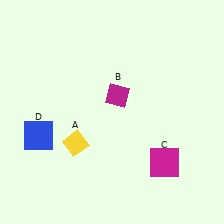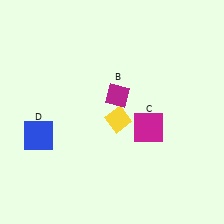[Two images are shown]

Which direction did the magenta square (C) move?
The magenta square (C) moved up.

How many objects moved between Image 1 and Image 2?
2 objects moved between the two images.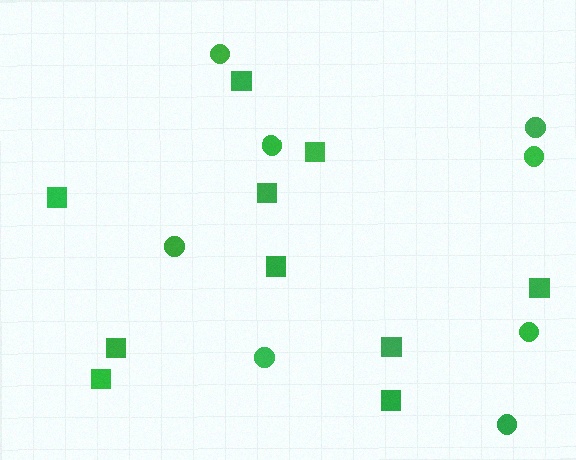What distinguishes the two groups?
There are 2 groups: one group of squares (10) and one group of circles (8).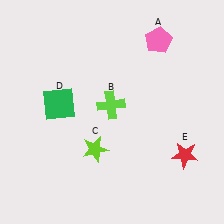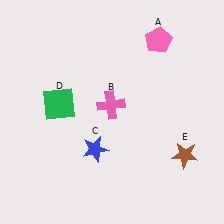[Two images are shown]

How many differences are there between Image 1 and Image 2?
There are 3 differences between the two images.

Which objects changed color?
B changed from lime to pink. C changed from lime to blue. E changed from red to brown.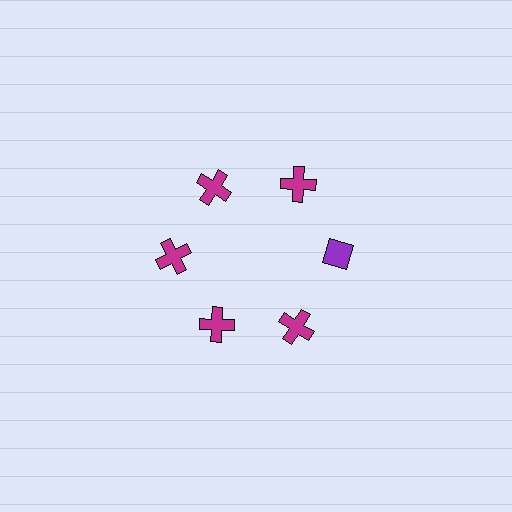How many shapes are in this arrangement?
There are 6 shapes arranged in a ring pattern.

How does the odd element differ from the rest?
It differs in both color (purple instead of magenta) and shape (diamond instead of cross).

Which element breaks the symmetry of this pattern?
The purple diamond at roughly the 3 o'clock position breaks the symmetry. All other shapes are magenta crosses.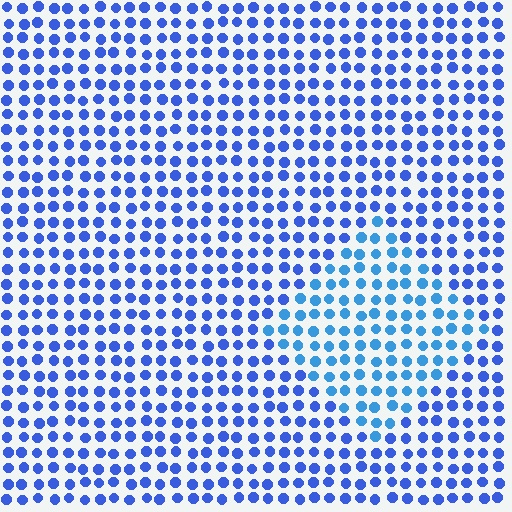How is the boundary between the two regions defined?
The boundary is defined purely by a slight shift in hue (about 22 degrees). Spacing, size, and orientation are identical on both sides.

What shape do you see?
I see a diamond.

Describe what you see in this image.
The image is filled with small blue elements in a uniform arrangement. A diamond-shaped region is visible where the elements are tinted to a slightly different hue, forming a subtle color boundary.